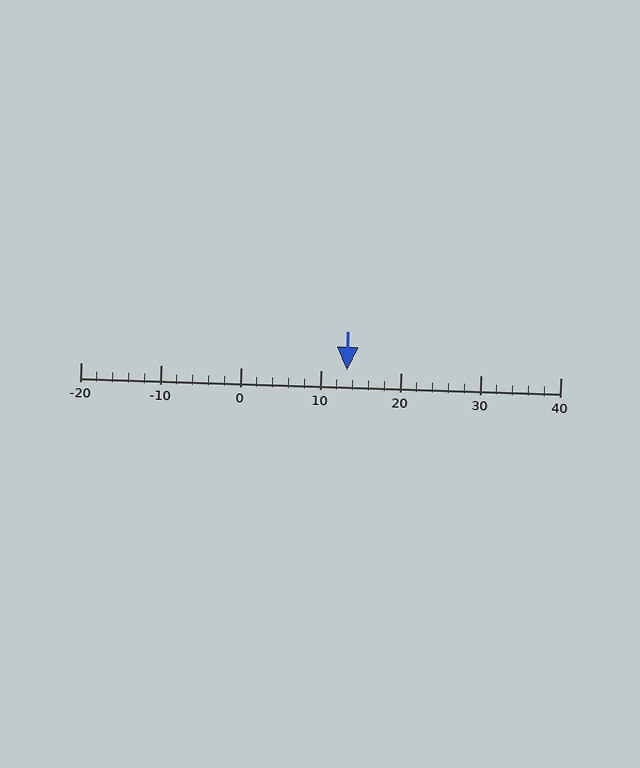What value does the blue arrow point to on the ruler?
The blue arrow points to approximately 13.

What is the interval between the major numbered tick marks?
The major tick marks are spaced 10 units apart.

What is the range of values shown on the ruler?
The ruler shows values from -20 to 40.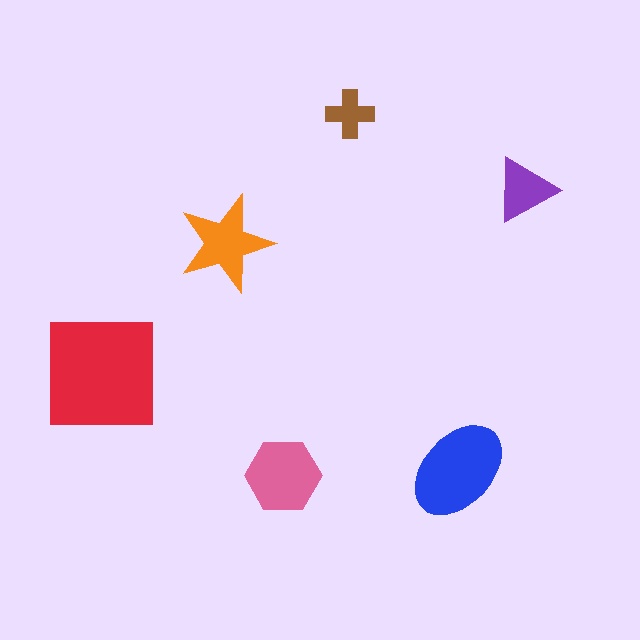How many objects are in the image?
There are 6 objects in the image.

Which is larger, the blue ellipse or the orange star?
The blue ellipse.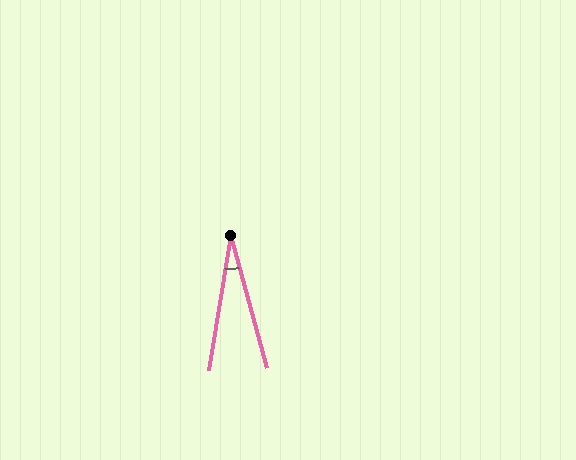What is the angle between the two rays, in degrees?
Approximately 25 degrees.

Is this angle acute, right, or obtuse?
It is acute.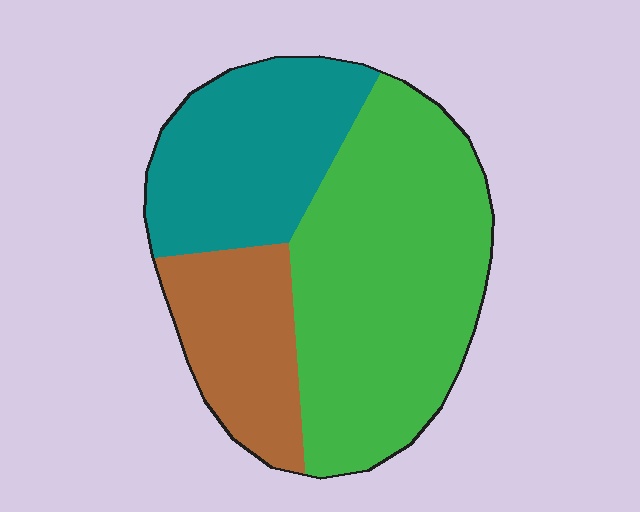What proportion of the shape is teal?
Teal covers around 30% of the shape.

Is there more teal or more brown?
Teal.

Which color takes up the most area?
Green, at roughly 50%.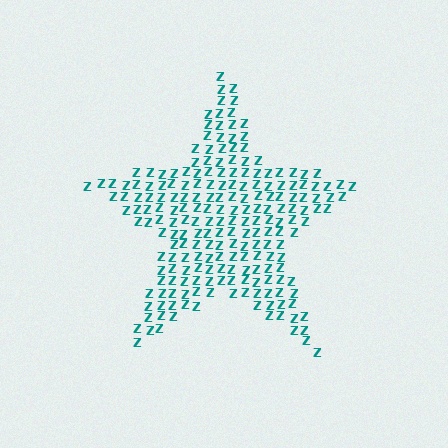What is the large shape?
The large shape is a star.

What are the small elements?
The small elements are letter Z's.